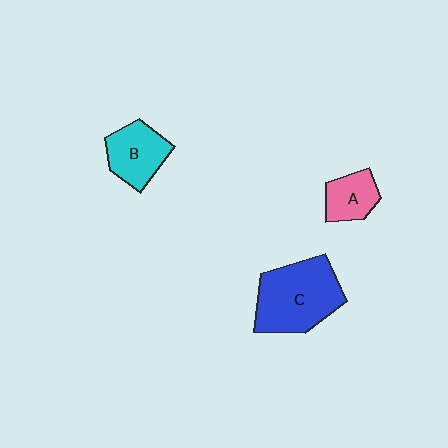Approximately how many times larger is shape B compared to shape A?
Approximately 1.4 times.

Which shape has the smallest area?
Shape A (pink).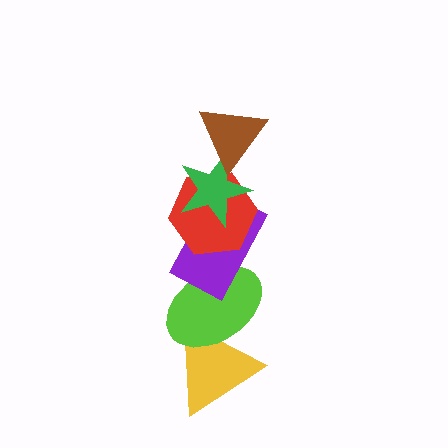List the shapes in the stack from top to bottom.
From top to bottom: the brown triangle, the green star, the red hexagon, the purple rectangle, the lime ellipse, the yellow triangle.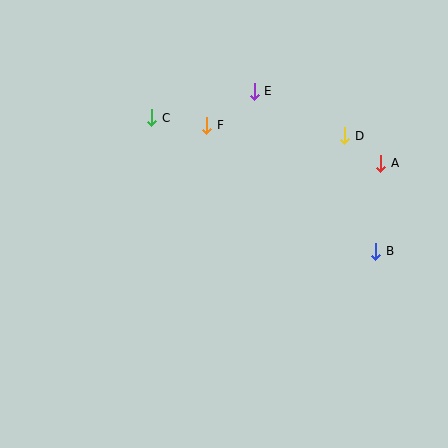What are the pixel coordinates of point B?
Point B is at (376, 251).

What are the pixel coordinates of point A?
Point A is at (381, 163).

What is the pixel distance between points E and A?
The distance between E and A is 146 pixels.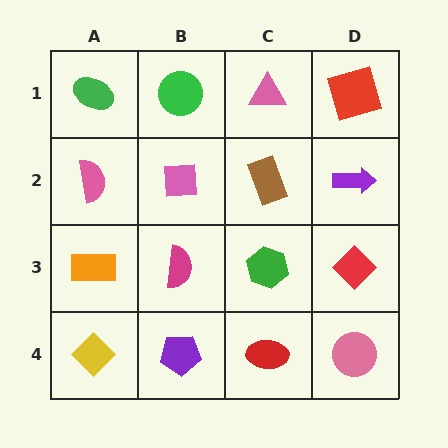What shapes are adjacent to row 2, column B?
A green circle (row 1, column B), a magenta semicircle (row 3, column B), a pink semicircle (row 2, column A), a brown rectangle (row 2, column C).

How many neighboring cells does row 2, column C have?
4.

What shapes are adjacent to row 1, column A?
A pink semicircle (row 2, column A), a green circle (row 1, column B).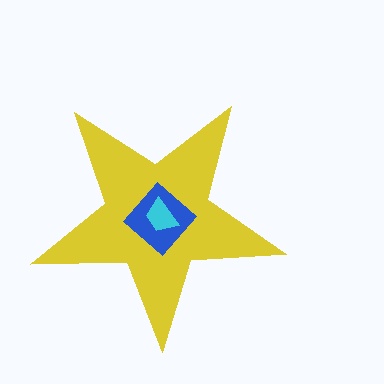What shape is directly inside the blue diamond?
The cyan trapezoid.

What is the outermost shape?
The yellow star.